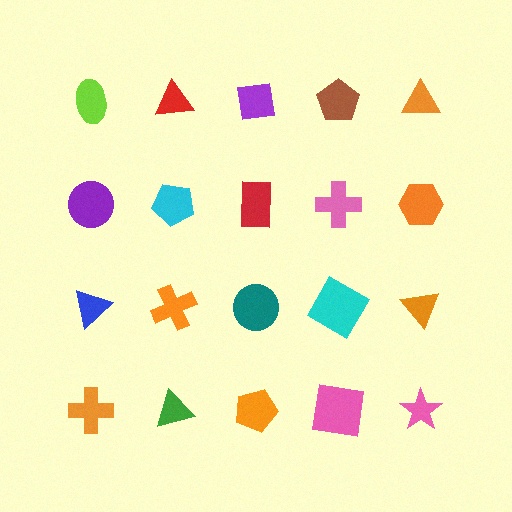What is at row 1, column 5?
An orange triangle.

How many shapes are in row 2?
5 shapes.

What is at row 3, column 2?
An orange cross.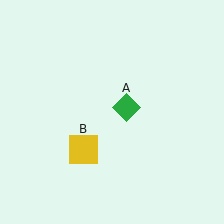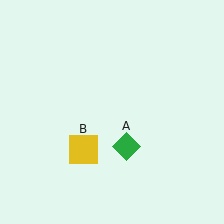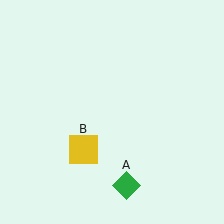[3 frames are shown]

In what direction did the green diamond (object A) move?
The green diamond (object A) moved down.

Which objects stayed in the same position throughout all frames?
Yellow square (object B) remained stationary.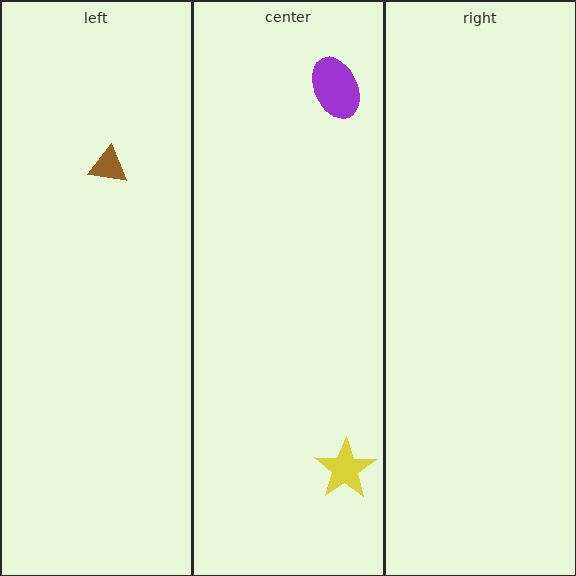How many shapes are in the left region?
1.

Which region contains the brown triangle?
The left region.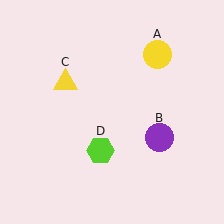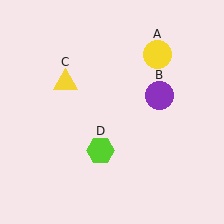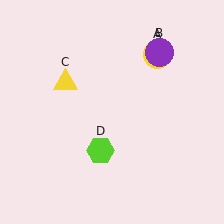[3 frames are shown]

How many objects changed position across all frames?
1 object changed position: purple circle (object B).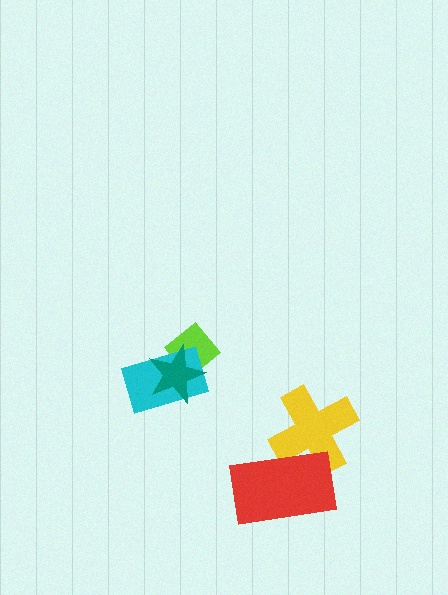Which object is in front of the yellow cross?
The red rectangle is in front of the yellow cross.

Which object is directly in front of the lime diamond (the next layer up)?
The cyan rectangle is directly in front of the lime diamond.